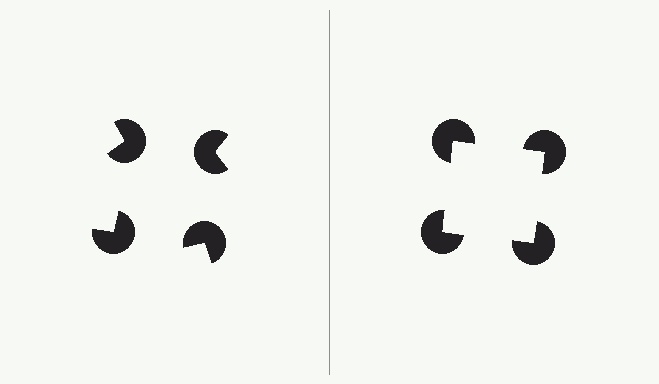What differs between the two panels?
The pac-man discs are positioned identically on both sides; only the wedge orientations differ. On the right they align to a square; on the left they are misaligned.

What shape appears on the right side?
An illusory square.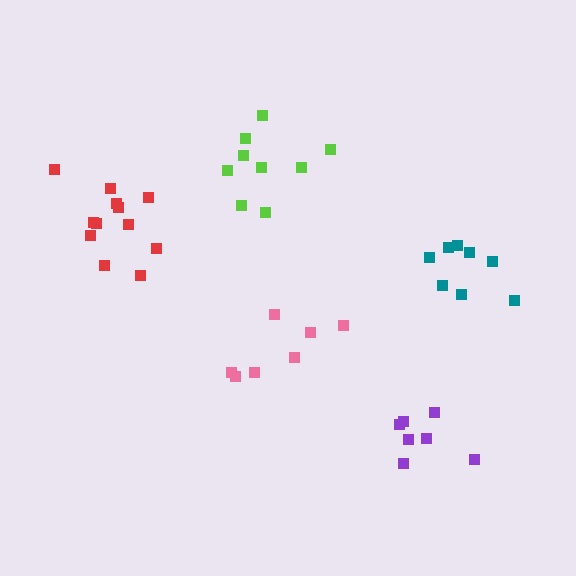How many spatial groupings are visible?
There are 5 spatial groupings.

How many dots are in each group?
Group 1: 8 dots, Group 2: 9 dots, Group 3: 12 dots, Group 4: 7 dots, Group 5: 7 dots (43 total).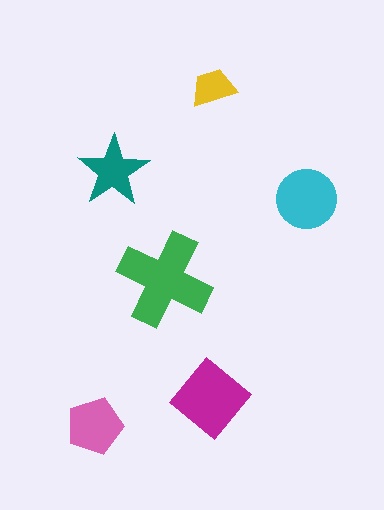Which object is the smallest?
The yellow trapezoid.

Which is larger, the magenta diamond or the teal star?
The magenta diamond.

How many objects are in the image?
There are 6 objects in the image.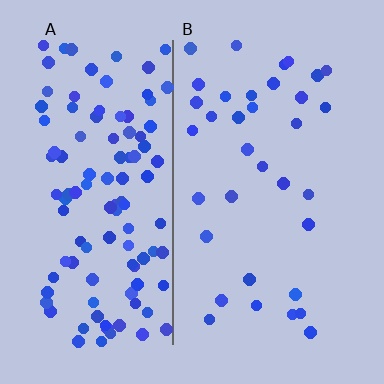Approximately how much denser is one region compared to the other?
Approximately 3.2× — region A over region B.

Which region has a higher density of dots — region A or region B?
A (the left).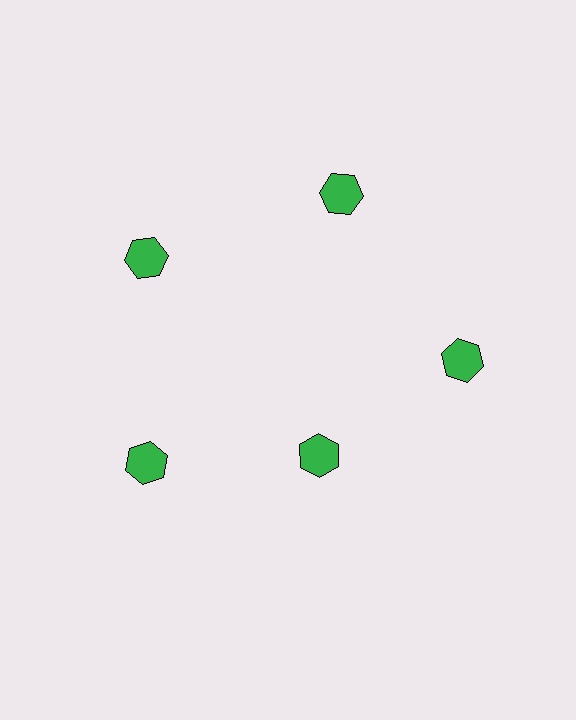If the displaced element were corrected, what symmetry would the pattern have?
It would have 5-fold rotational symmetry — the pattern would map onto itself every 72 degrees.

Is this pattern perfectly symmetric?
No. The 5 green hexagons are arranged in a ring, but one element near the 5 o'clock position is pulled inward toward the center, breaking the 5-fold rotational symmetry.